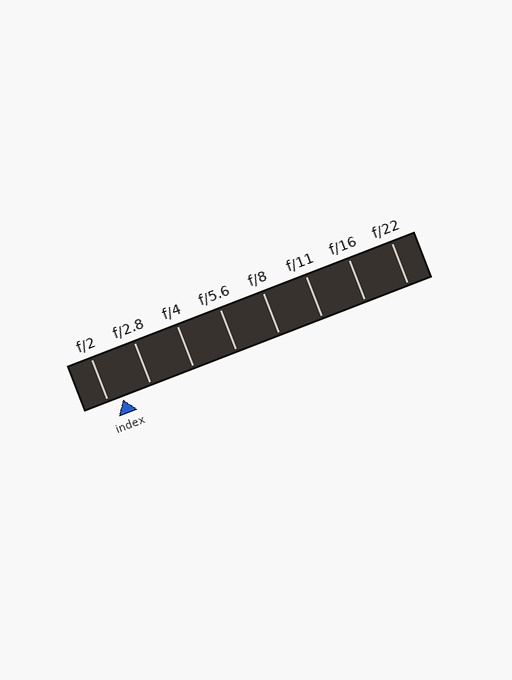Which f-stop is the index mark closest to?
The index mark is closest to f/2.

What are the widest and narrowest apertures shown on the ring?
The widest aperture shown is f/2 and the narrowest is f/22.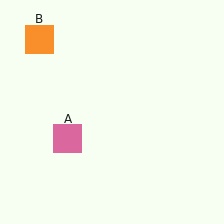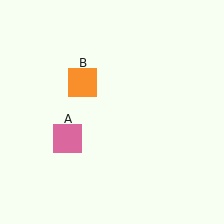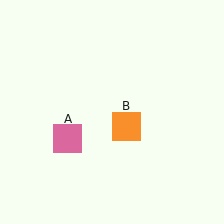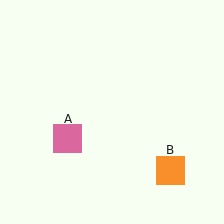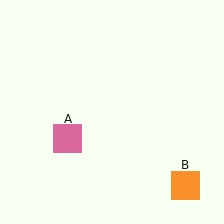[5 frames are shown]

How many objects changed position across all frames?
1 object changed position: orange square (object B).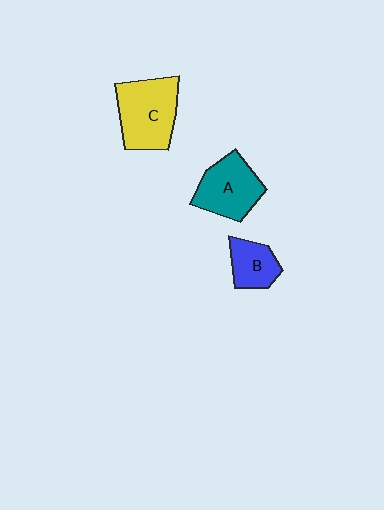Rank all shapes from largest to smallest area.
From largest to smallest: C (yellow), A (teal), B (blue).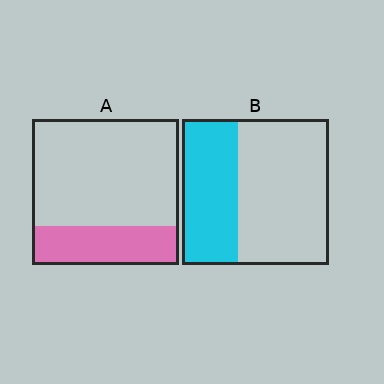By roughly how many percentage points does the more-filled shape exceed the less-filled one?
By roughly 10 percentage points (B over A).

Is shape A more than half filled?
No.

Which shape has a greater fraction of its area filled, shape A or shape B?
Shape B.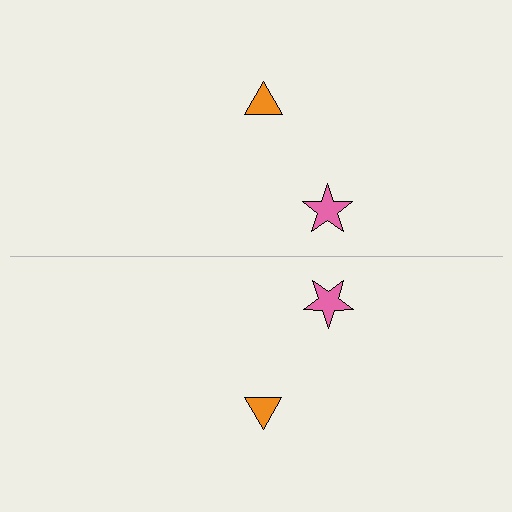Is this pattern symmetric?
Yes, this pattern has bilateral (reflection) symmetry.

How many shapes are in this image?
There are 4 shapes in this image.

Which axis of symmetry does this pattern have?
The pattern has a horizontal axis of symmetry running through the center of the image.